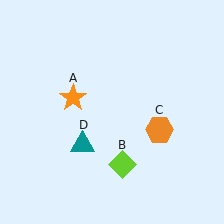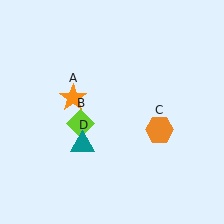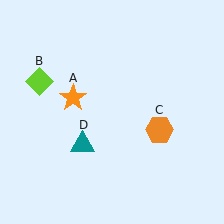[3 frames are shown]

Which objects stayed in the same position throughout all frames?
Orange star (object A) and orange hexagon (object C) and teal triangle (object D) remained stationary.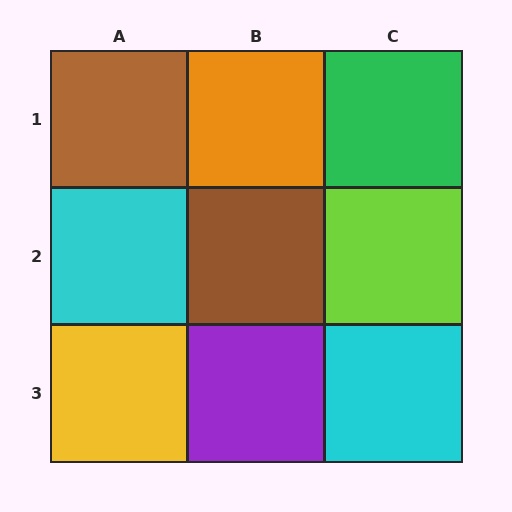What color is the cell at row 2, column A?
Cyan.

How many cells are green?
1 cell is green.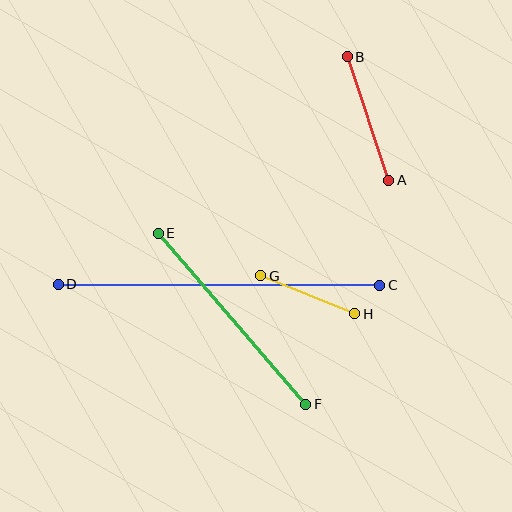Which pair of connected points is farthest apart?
Points C and D are farthest apart.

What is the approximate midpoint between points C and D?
The midpoint is at approximately (219, 285) pixels.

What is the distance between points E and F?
The distance is approximately 226 pixels.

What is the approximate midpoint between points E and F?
The midpoint is at approximately (232, 319) pixels.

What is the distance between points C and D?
The distance is approximately 321 pixels.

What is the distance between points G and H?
The distance is approximately 101 pixels.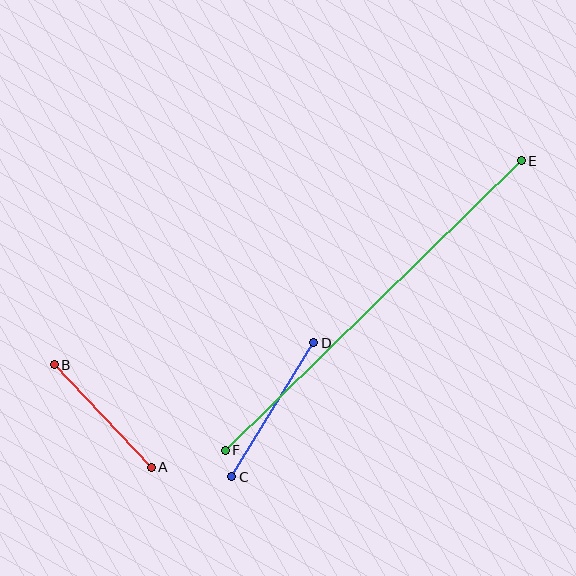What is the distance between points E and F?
The distance is approximately 414 pixels.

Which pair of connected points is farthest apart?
Points E and F are farthest apart.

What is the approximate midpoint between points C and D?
The midpoint is at approximately (273, 410) pixels.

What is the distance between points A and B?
The distance is approximately 141 pixels.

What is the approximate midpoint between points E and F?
The midpoint is at approximately (373, 305) pixels.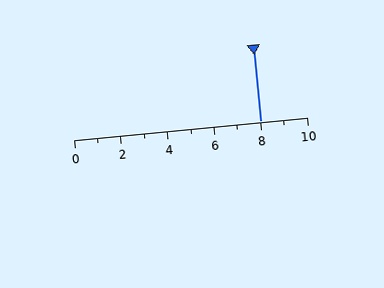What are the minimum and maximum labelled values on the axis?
The axis runs from 0 to 10.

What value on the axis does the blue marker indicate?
The marker indicates approximately 8.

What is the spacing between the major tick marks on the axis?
The major ticks are spaced 2 apart.